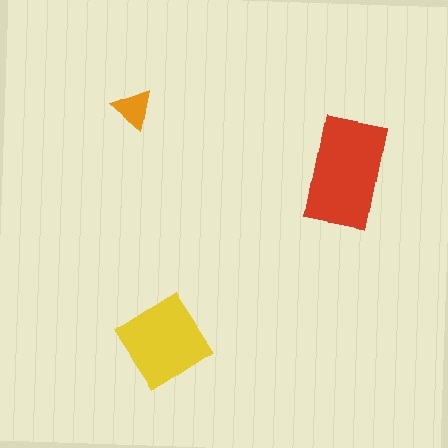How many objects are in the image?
There are 3 objects in the image.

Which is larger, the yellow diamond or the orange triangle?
The yellow diamond.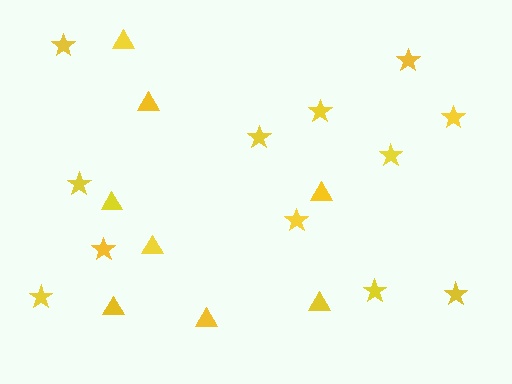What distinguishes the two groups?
There are 2 groups: one group of triangles (8) and one group of stars (12).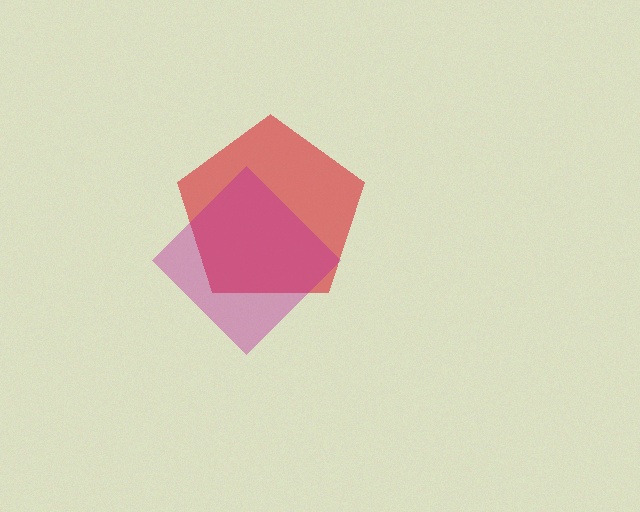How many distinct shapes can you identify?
There are 2 distinct shapes: a red pentagon, a magenta diamond.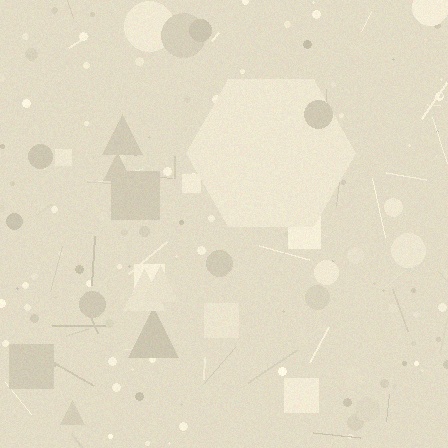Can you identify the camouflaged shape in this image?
The camouflaged shape is a hexagon.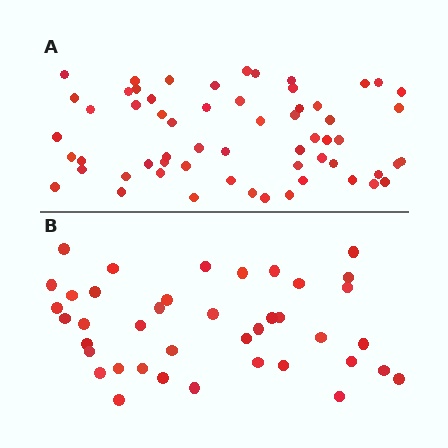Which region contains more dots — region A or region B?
Region A (the top region) has more dots.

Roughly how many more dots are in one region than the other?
Region A has approximately 20 more dots than region B.